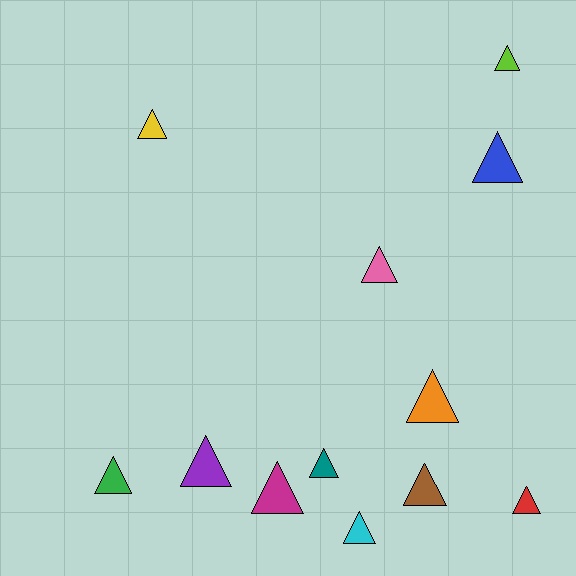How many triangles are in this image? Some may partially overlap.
There are 12 triangles.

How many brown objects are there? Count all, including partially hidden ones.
There is 1 brown object.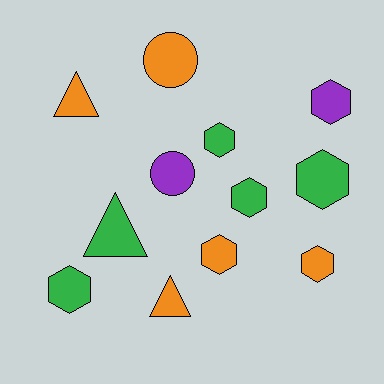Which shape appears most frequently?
Hexagon, with 7 objects.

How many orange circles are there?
There is 1 orange circle.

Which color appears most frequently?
Orange, with 5 objects.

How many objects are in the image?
There are 12 objects.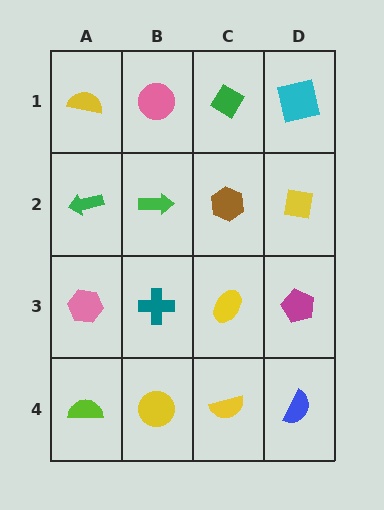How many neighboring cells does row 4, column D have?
2.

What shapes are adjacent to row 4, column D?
A magenta pentagon (row 3, column D), a yellow semicircle (row 4, column C).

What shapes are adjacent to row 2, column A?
A yellow semicircle (row 1, column A), a pink hexagon (row 3, column A), a green arrow (row 2, column B).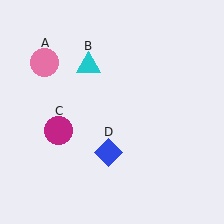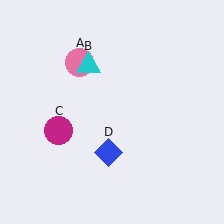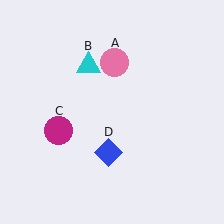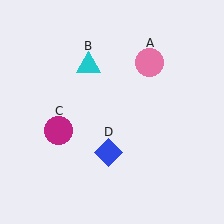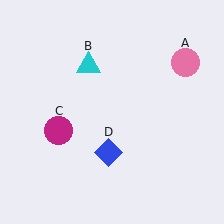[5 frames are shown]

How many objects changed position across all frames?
1 object changed position: pink circle (object A).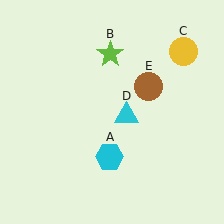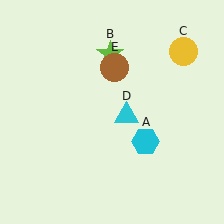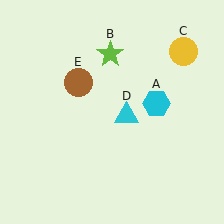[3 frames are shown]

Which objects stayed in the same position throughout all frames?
Lime star (object B) and yellow circle (object C) and cyan triangle (object D) remained stationary.